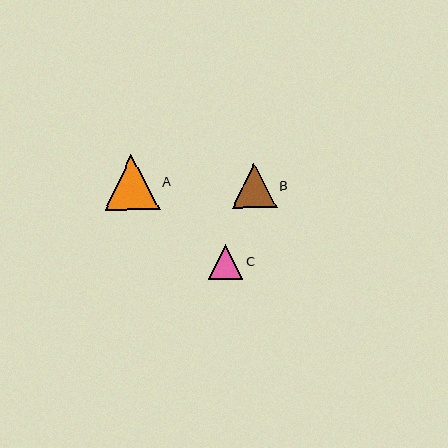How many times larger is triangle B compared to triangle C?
Triangle B is approximately 1.3 times the size of triangle C.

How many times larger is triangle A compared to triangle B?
Triangle A is approximately 1.2 times the size of triangle B.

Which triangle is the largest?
Triangle A is the largest with a size of approximately 55 pixels.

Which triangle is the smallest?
Triangle C is the smallest with a size of approximately 35 pixels.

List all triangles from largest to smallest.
From largest to smallest: A, B, C.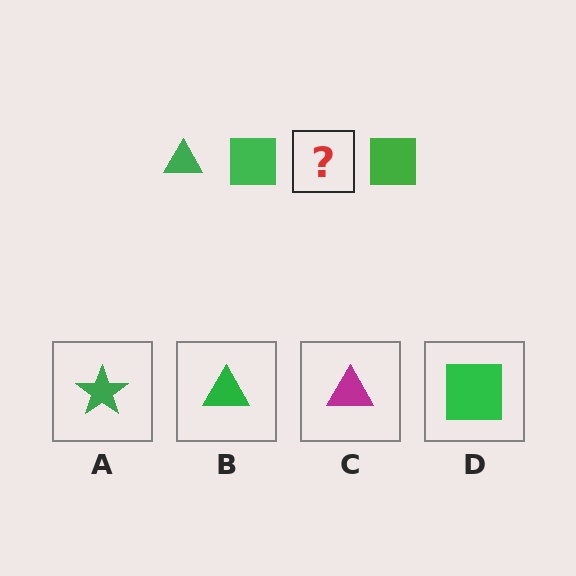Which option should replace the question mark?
Option B.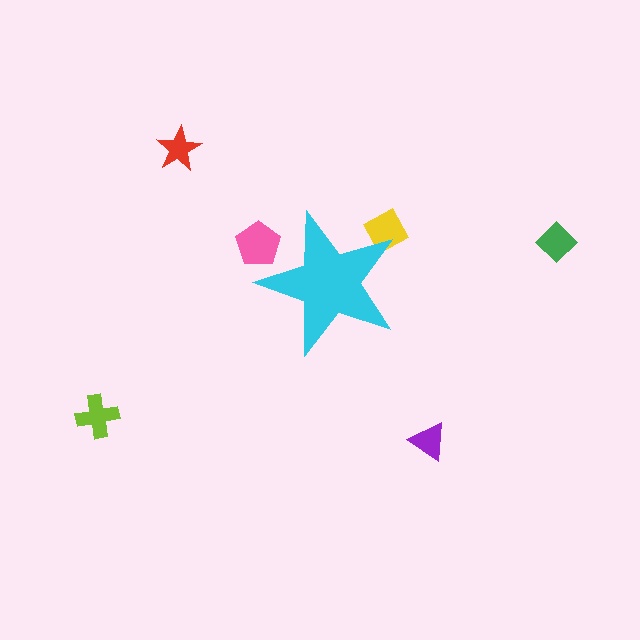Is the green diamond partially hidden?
No, the green diamond is fully visible.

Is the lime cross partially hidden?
No, the lime cross is fully visible.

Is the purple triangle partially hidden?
No, the purple triangle is fully visible.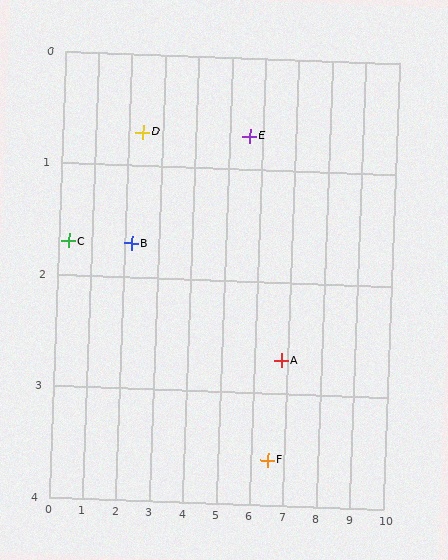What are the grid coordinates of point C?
Point C is at approximately (0.3, 1.7).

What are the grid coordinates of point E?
Point E is at approximately (5.6, 0.7).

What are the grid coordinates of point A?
Point A is at approximately (6.8, 2.7).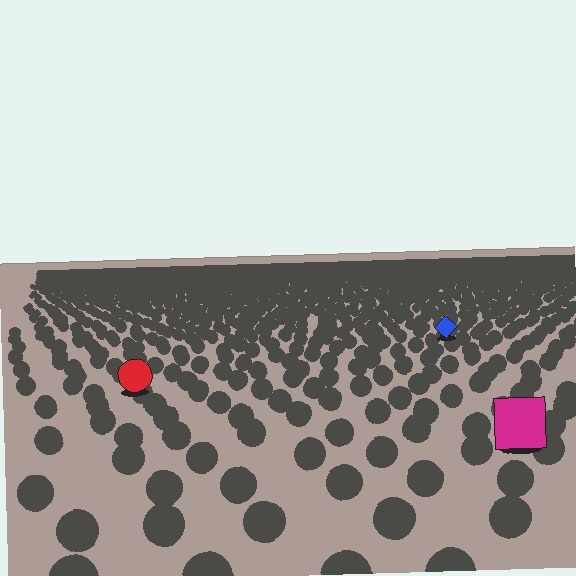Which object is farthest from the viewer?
The blue diamond is farthest from the viewer. It appears smaller and the ground texture around it is denser.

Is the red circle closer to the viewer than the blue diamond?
Yes. The red circle is closer — you can tell from the texture gradient: the ground texture is coarser near it.